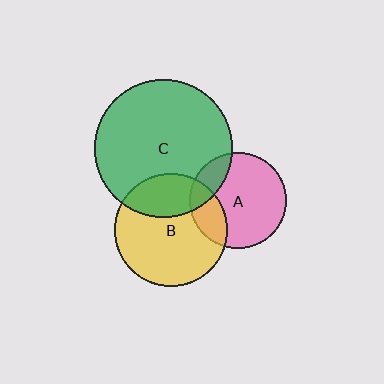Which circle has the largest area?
Circle C (green).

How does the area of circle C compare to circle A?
Approximately 2.1 times.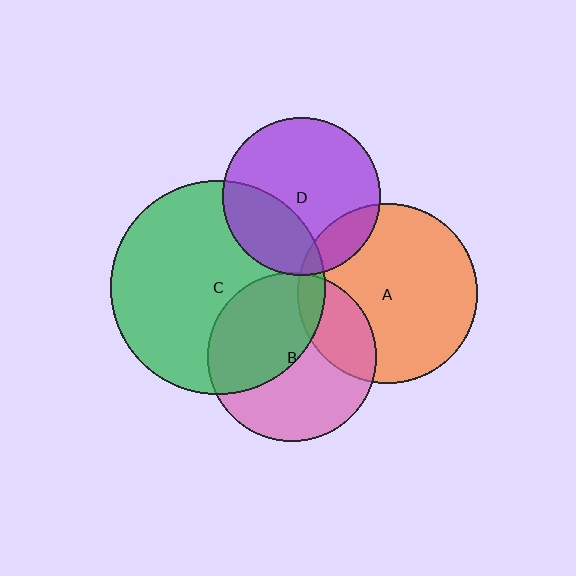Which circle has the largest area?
Circle C (green).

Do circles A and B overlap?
Yes.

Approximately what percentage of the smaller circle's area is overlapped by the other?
Approximately 25%.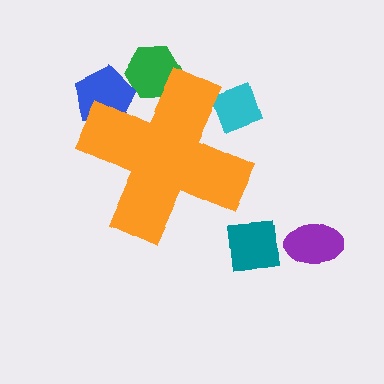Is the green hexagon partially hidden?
Yes, the green hexagon is partially hidden behind the orange cross.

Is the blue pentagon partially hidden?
Yes, the blue pentagon is partially hidden behind the orange cross.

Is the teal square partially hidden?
No, the teal square is fully visible.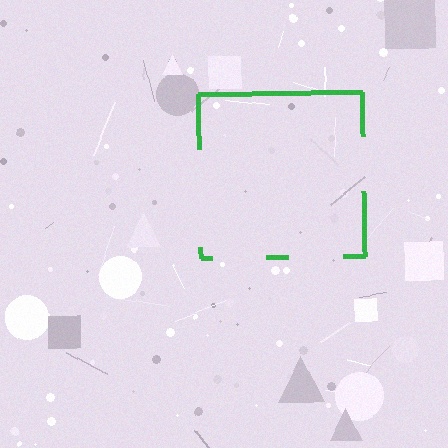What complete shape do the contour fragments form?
The contour fragments form a square.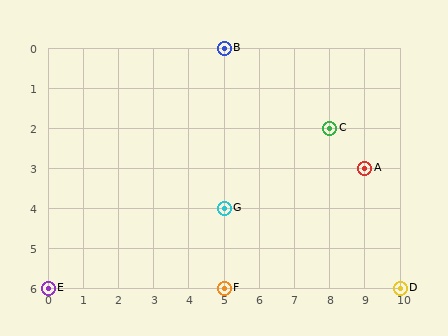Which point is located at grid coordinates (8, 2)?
Point C is at (8, 2).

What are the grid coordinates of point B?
Point B is at grid coordinates (5, 0).